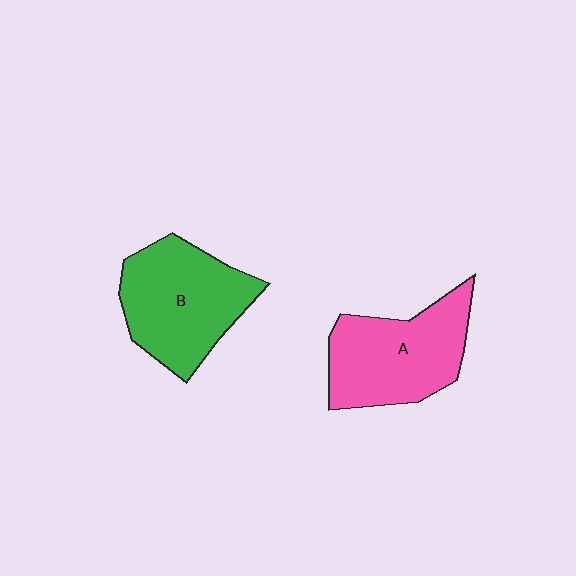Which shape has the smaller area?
Shape A (pink).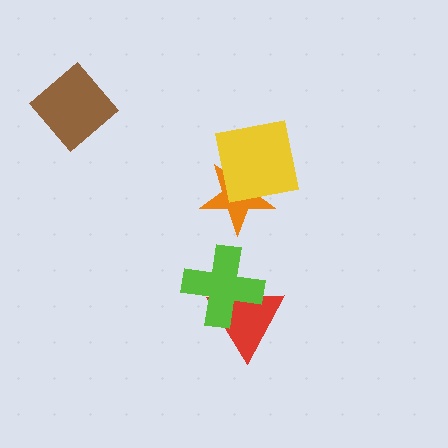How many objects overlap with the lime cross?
1 object overlaps with the lime cross.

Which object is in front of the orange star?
The yellow square is in front of the orange star.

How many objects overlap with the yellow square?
1 object overlaps with the yellow square.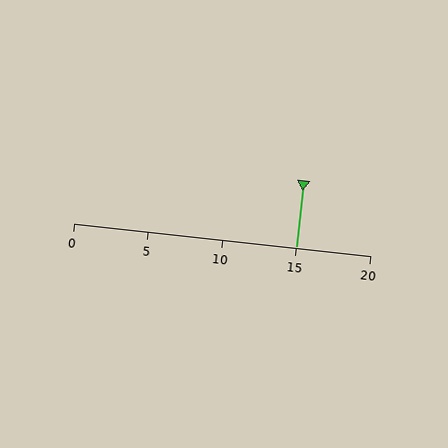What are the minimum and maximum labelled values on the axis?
The axis runs from 0 to 20.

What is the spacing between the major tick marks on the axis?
The major ticks are spaced 5 apart.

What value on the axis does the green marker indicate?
The marker indicates approximately 15.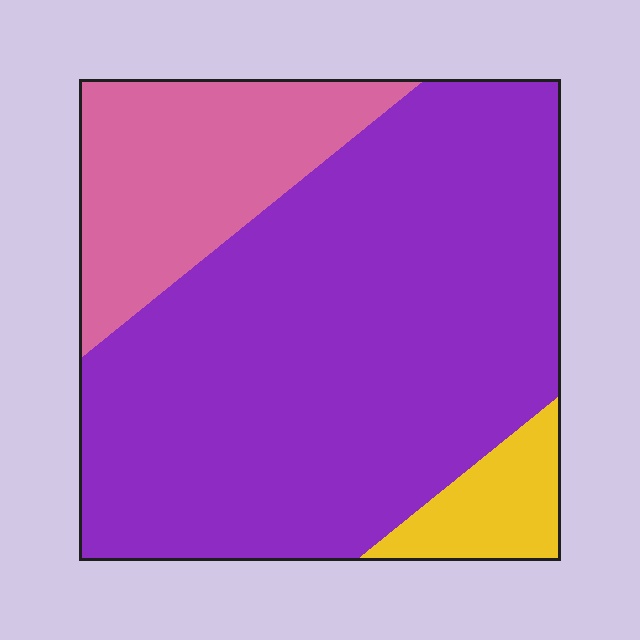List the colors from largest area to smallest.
From largest to smallest: purple, pink, yellow.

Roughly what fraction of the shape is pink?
Pink covers 21% of the shape.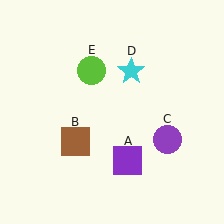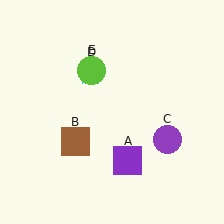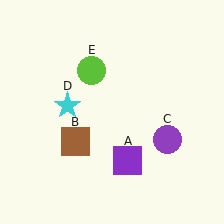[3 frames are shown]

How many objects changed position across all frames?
1 object changed position: cyan star (object D).